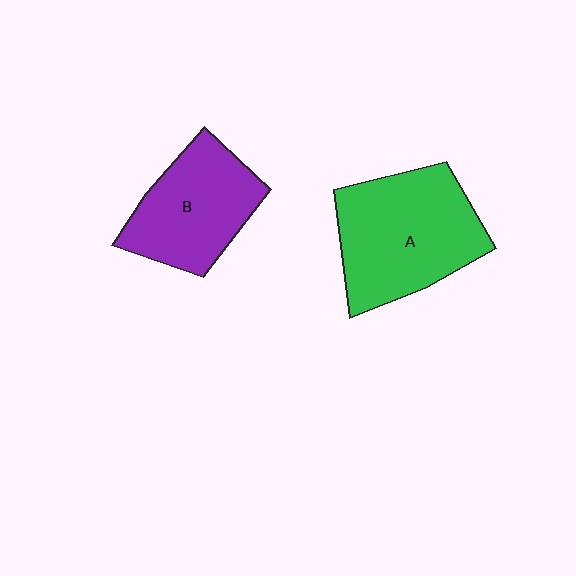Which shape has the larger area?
Shape A (green).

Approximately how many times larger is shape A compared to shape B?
Approximately 1.3 times.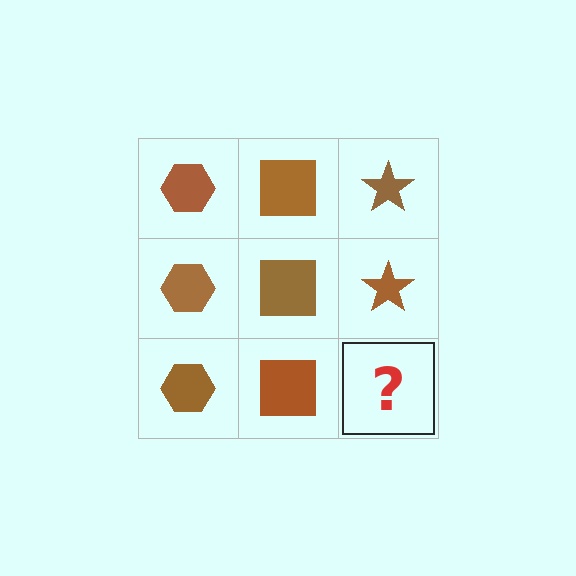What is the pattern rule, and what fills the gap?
The rule is that each column has a consistent shape. The gap should be filled with a brown star.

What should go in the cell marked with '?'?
The missing cell should contain a brown star.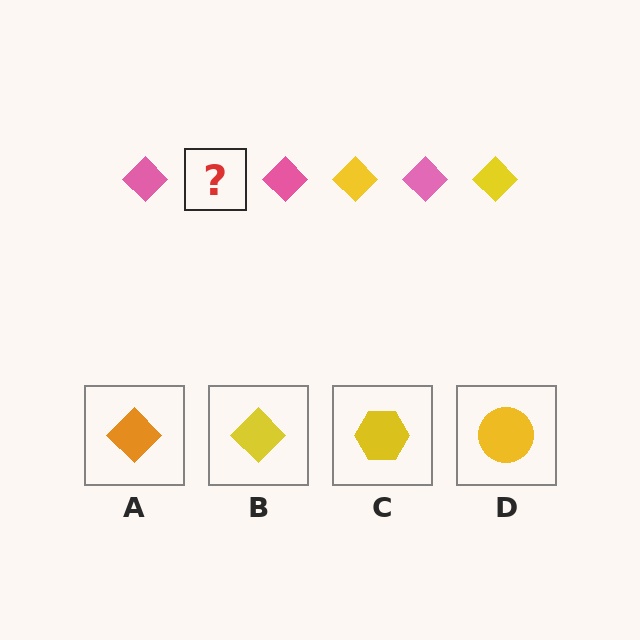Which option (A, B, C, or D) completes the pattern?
B.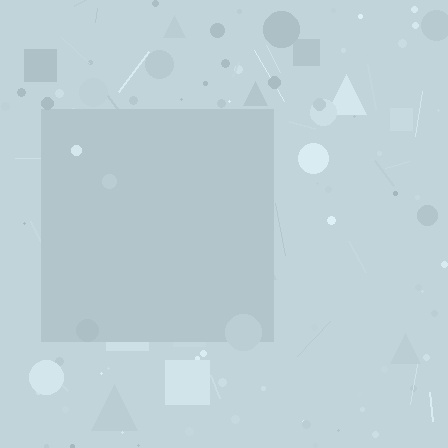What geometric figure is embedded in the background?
A square is embedded in the background.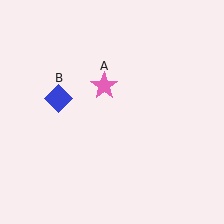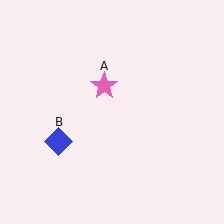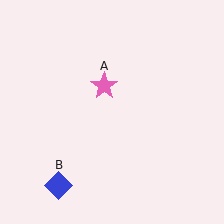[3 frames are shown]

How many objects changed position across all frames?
1 object changed position: blue diamond (object B).